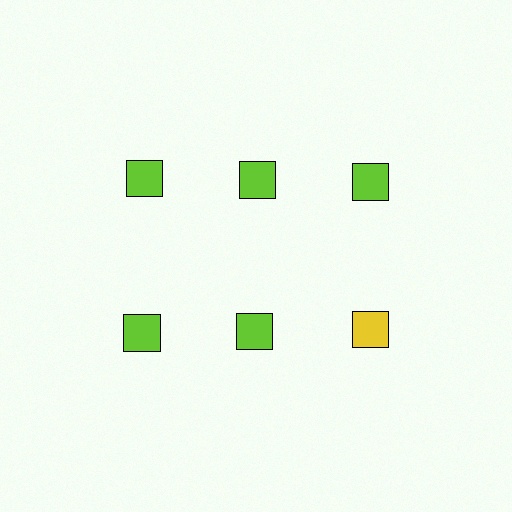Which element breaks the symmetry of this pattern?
The yellow square in the second row, center column breaks the symmetry. All other shapes are lime squares.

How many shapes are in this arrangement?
There are 6 shapes arranged in a grid pattern.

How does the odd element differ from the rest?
It has a different color: yellow instead of lime.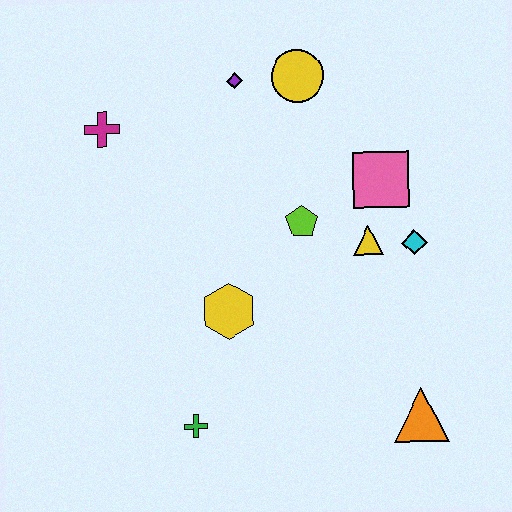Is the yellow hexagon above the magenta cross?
No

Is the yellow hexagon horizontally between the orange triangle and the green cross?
Yes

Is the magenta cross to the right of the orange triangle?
No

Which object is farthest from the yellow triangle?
The magenta cross is farthest from the yellow triangle.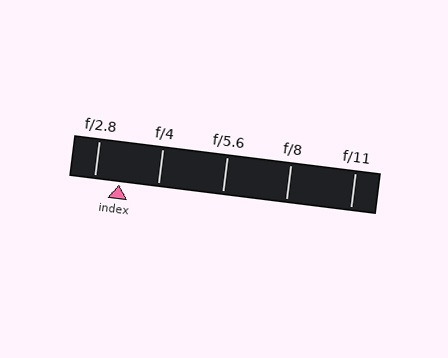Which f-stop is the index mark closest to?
The index mark is closest to f/2.8.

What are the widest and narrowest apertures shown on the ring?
The widest aperture shown is f/2.8 and the narrowest is f/11.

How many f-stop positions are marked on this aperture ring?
There are 5 f-stop positions marked.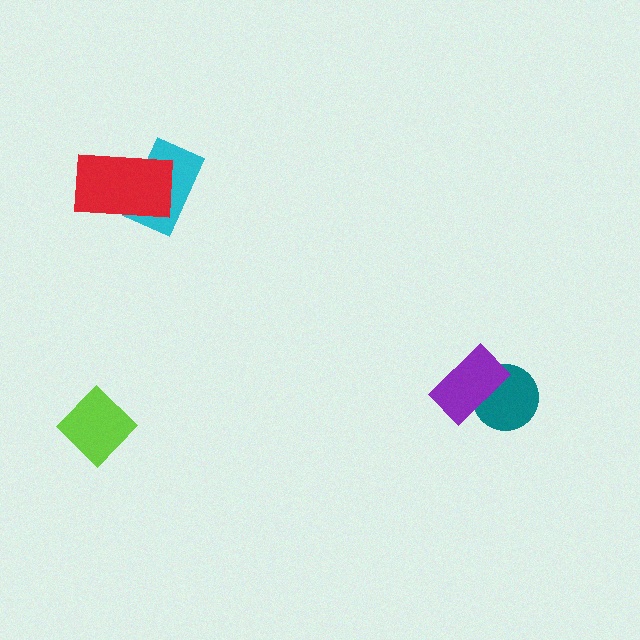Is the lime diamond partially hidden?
No, no other shape covers it.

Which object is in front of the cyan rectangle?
The red rectangle is in front of the cyan rectangle.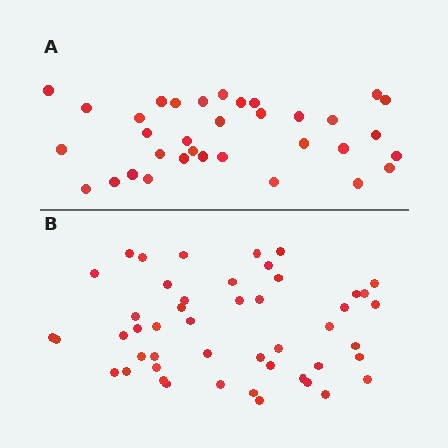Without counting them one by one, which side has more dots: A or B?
Region B (the bottom region) has more dots.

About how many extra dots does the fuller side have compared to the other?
Region B has approximately 15 more dots than region A.